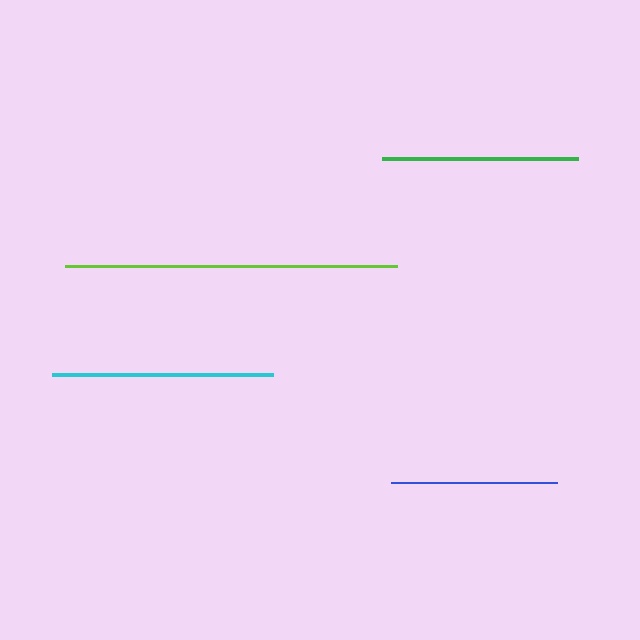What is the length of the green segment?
The green segment is approximately 196 pixels long.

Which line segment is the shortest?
The blue line is the shortest at approximately 166 pixels.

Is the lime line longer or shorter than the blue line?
The lime line is longer than the blue line.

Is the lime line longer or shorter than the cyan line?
The lime line is longer than the cyan line.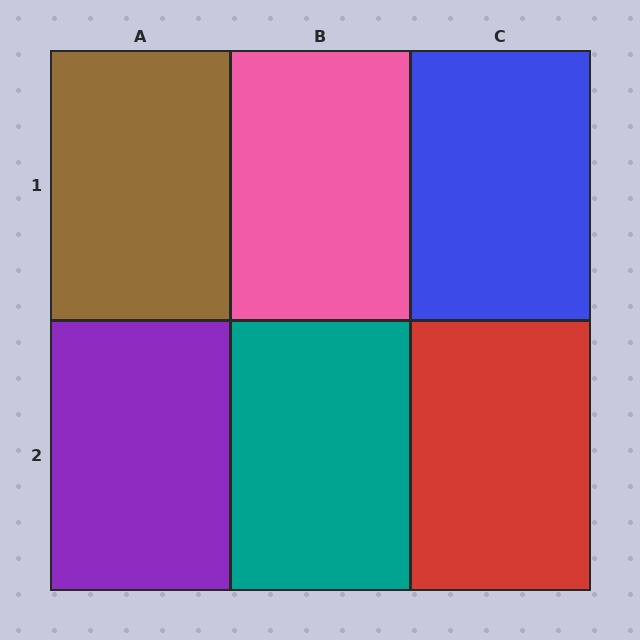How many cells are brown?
1 cell is brown.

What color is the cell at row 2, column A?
Purple.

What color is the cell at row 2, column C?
Red.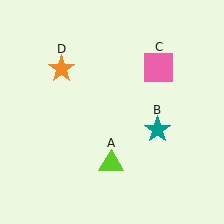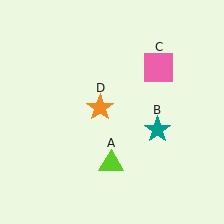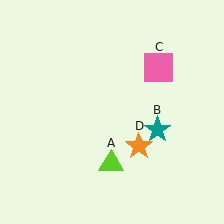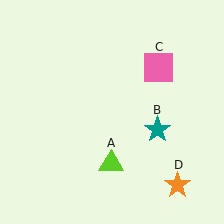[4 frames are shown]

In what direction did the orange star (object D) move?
The orange star (object D) moved down and to the right.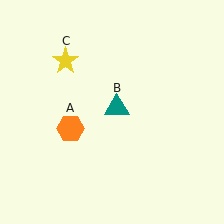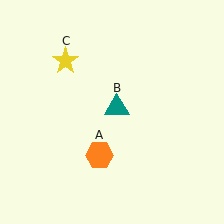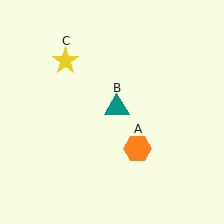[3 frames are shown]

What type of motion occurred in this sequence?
The orange hexagon (object A) rotated counterclockwise around the center of the scene.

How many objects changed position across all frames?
1 object changed position: orange hexagon (object A).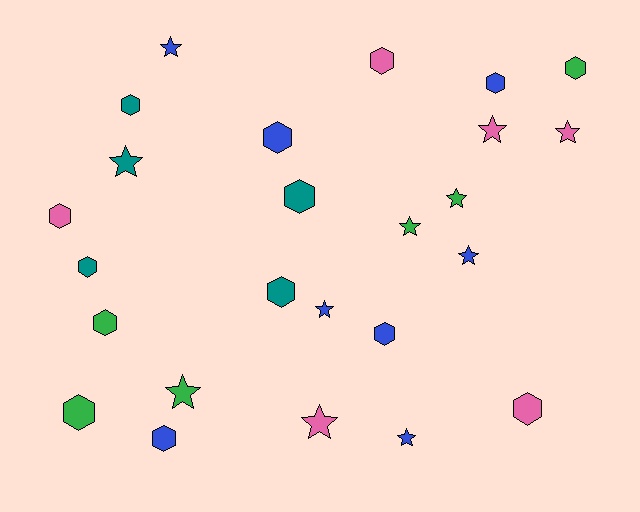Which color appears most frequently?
Blue, with 8 objects.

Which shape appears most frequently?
Hexagon, with 14 objects.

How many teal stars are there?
There is 1 teal star.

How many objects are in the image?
There are 25 objects.